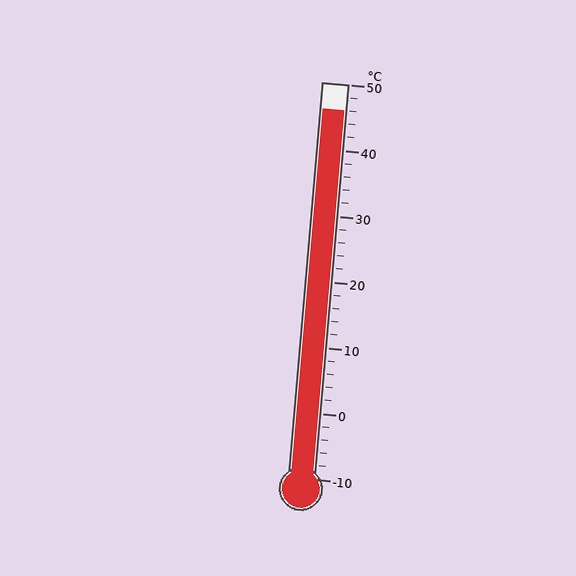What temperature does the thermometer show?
The thermometer shows approximately 46°C.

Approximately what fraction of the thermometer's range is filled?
The thermometer is filled to approximately 95% of its range.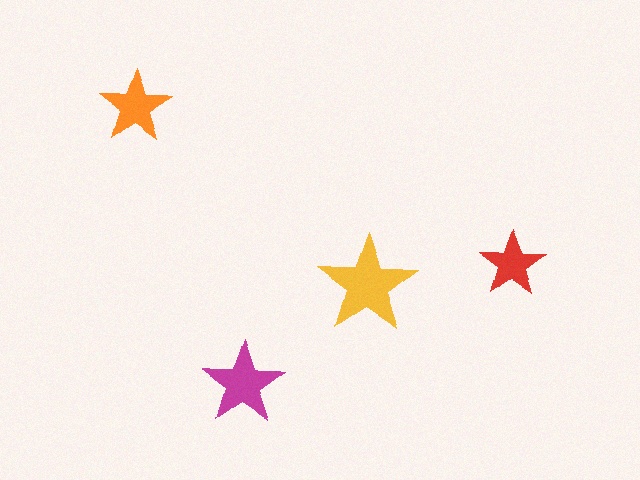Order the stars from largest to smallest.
the yellow one, the magenta one, the orange one, the red one.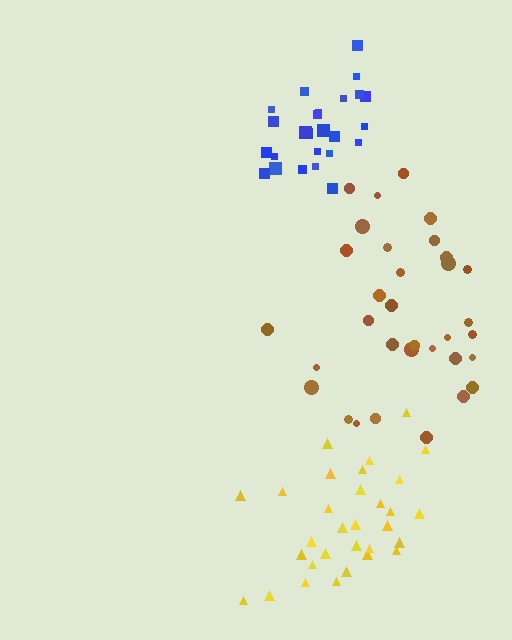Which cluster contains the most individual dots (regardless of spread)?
Brown (33).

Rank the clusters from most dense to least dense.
blue, yellow, brown.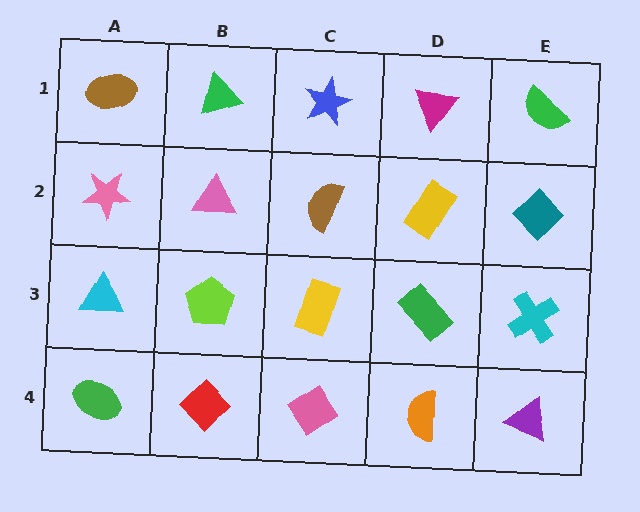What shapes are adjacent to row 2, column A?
A brown ellipse (row 1, column A), a cyan triangle (row 3, column A), a pink triangle (row 2, column B).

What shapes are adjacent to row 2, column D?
A magenta triangle (row 1, column D), a green rectangle (row 3, column D), a brown semicircle (row 2, column C), a teal diamond (row 2, column E).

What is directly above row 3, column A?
A pink star.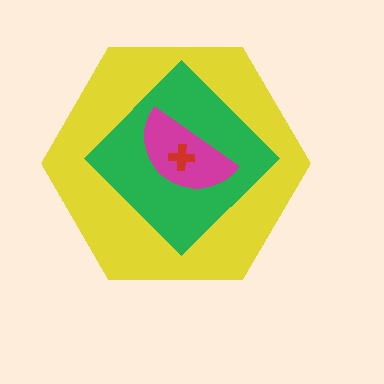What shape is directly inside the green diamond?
The magenta semicircle.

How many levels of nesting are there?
4.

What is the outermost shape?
The yellow hexagon.